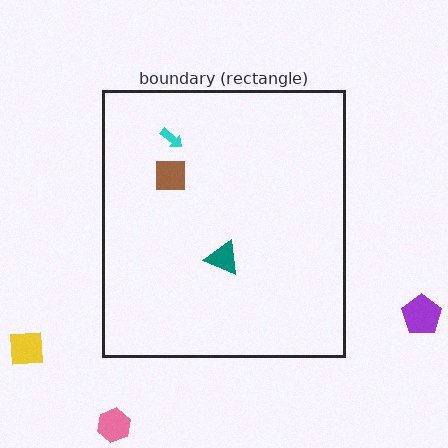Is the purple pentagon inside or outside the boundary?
Outside.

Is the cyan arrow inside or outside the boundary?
Inside.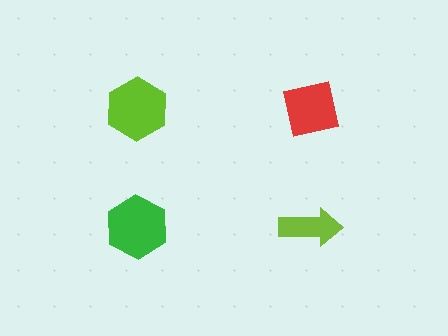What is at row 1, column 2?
A red square.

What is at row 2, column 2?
A lime arrow.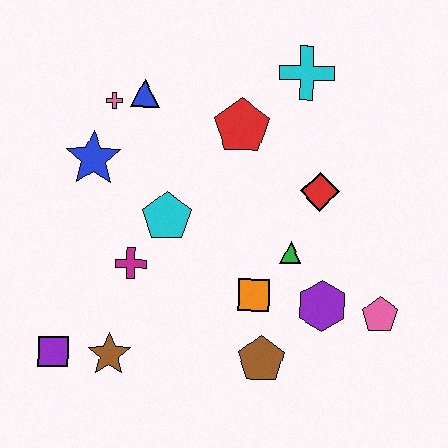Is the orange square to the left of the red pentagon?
No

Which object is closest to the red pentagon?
The cyan cross is closest to the red pentagon.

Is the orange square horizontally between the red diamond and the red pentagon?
Yes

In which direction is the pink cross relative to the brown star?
The pink cross is above the brown star.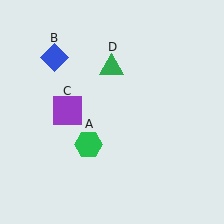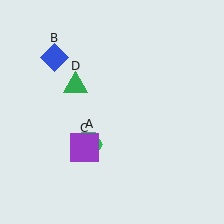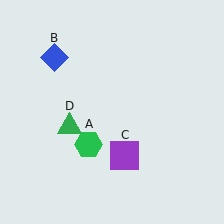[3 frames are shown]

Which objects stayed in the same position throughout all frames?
Green hexagon (object A) and blue diamond (object B) remained stationary.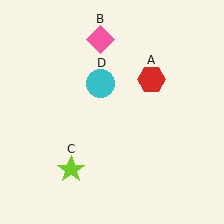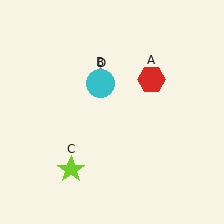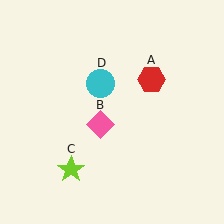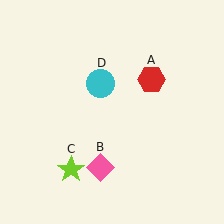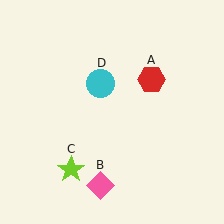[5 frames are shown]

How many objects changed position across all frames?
1 object changed position: pink diamond (object B).